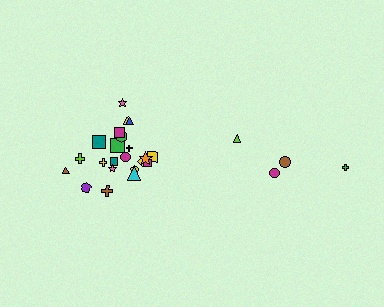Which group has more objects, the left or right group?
The left group.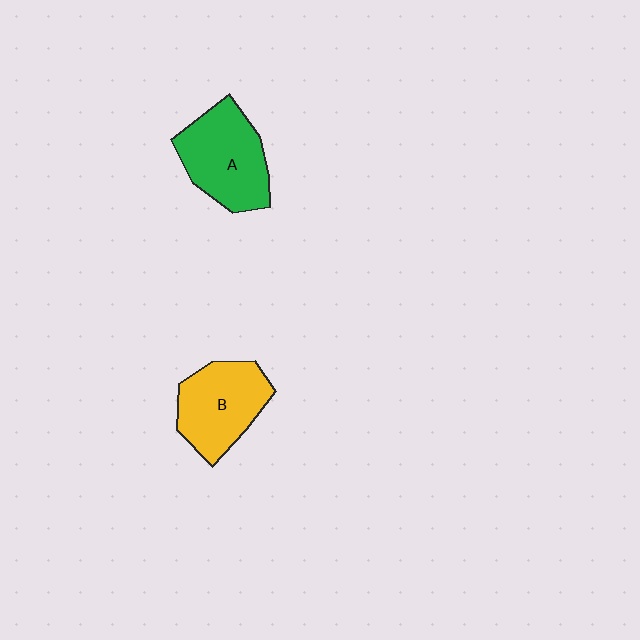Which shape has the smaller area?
Shape B (yellow).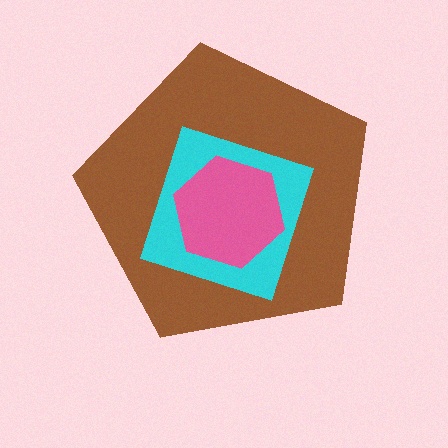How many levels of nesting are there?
3.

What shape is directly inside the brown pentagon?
The cyan square.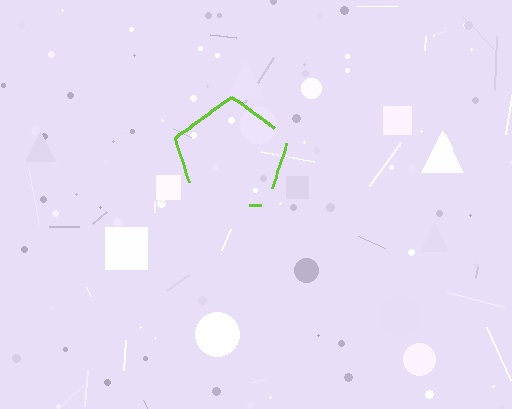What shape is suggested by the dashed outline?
The dashed outline suggests a pentagon.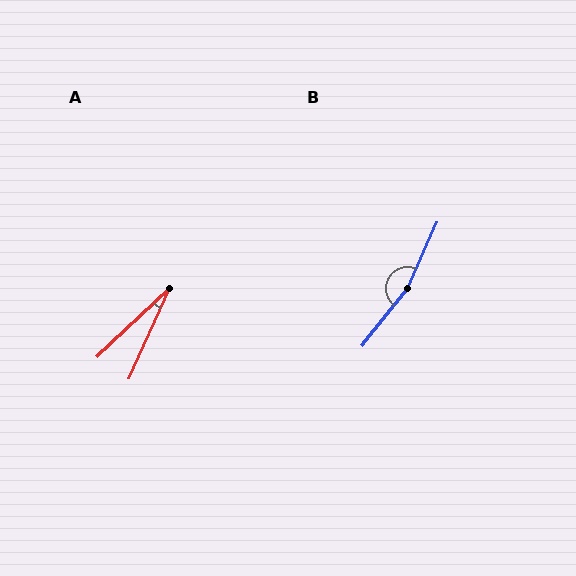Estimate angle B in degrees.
Approximately 166 degrees.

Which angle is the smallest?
A, at approximately 23 degrees.